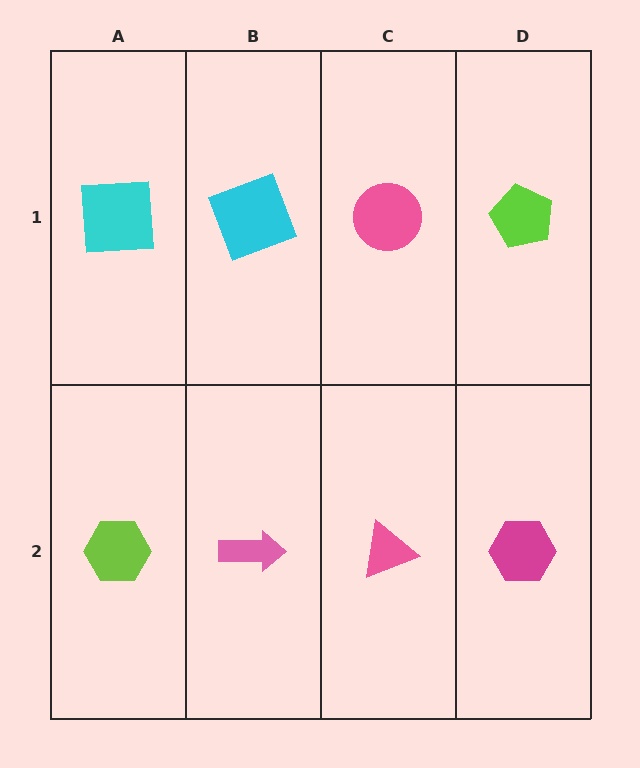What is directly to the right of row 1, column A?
A cyan square.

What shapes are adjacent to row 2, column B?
A cyan square (row 1, column B), a lime hexagon (row 2, column A), a pink triangle (row 2, column C).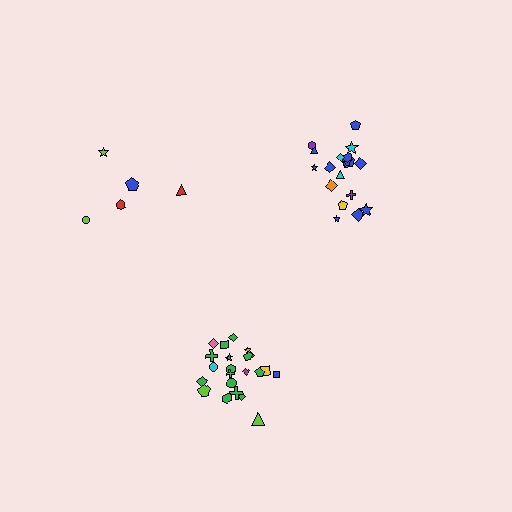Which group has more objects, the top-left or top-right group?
The top-right group.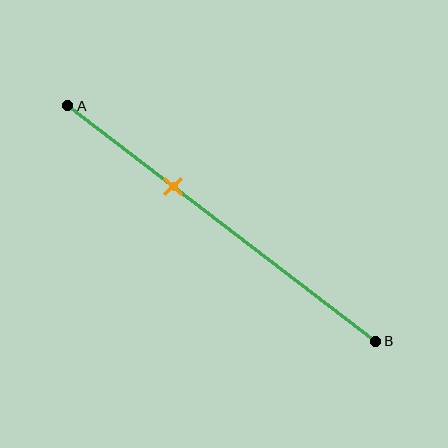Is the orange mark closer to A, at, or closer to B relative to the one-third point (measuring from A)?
The orange mark is approximately at the one-third point of segment AB.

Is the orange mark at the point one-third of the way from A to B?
Yes, the mark is approximately at the one-third point.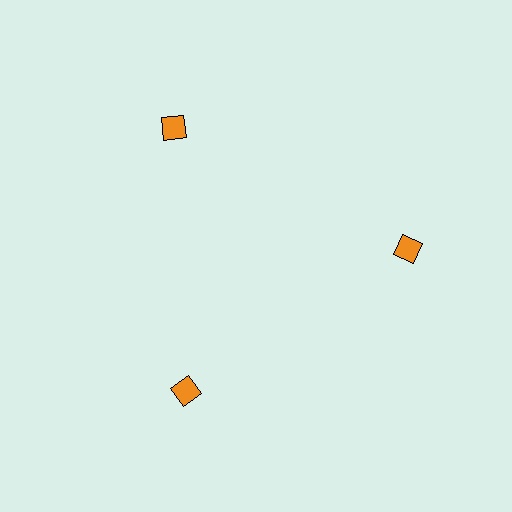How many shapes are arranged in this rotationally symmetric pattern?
There are 3 shapes, arranged in 3 groups of 1.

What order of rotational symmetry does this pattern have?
This pattern has 3-fold rotational symmetry.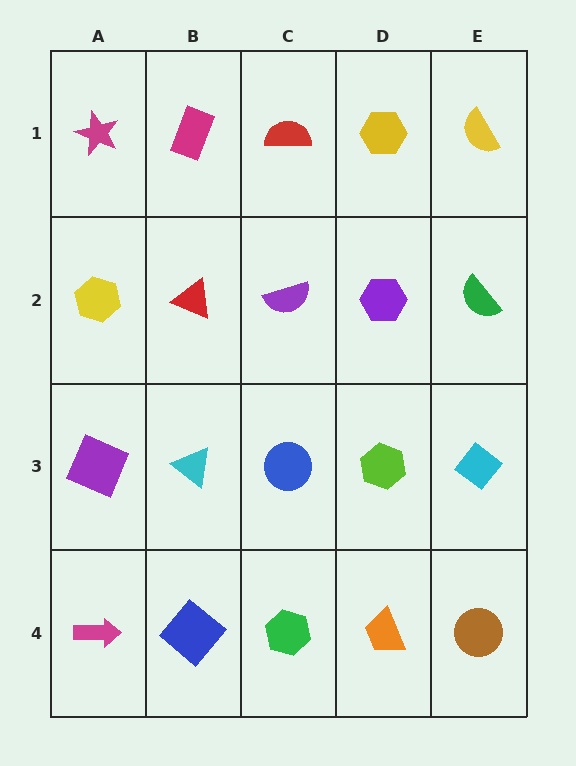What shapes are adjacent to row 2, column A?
A magenta star (row 1, column A), a purple square (row 3, column A), a red triangle (row 2, column B).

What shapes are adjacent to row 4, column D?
A lime hexagon (row 3, column D), a green hexagon (row 4, column C), a brown circle (row 4, column E).